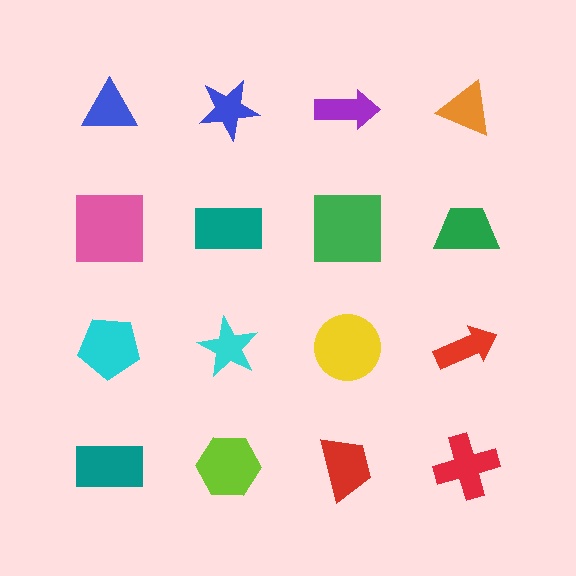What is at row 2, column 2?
A teal rectangle.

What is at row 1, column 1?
A blue triangle.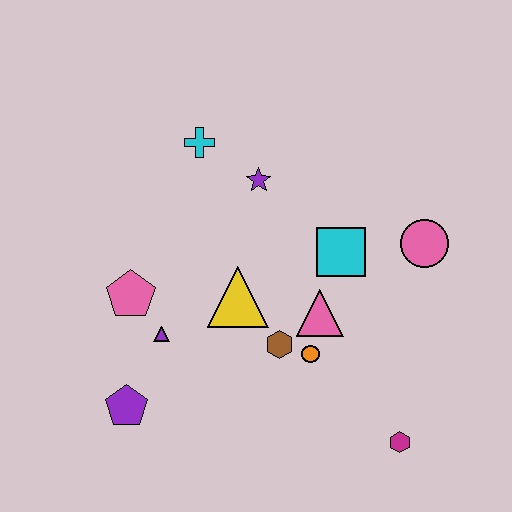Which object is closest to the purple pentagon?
The purple triangle is closest to the purple pentagon.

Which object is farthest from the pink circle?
The purple pentagon is farthest from the pink circle.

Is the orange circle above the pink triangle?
No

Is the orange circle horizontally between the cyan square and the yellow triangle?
Yes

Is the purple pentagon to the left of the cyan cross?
Yes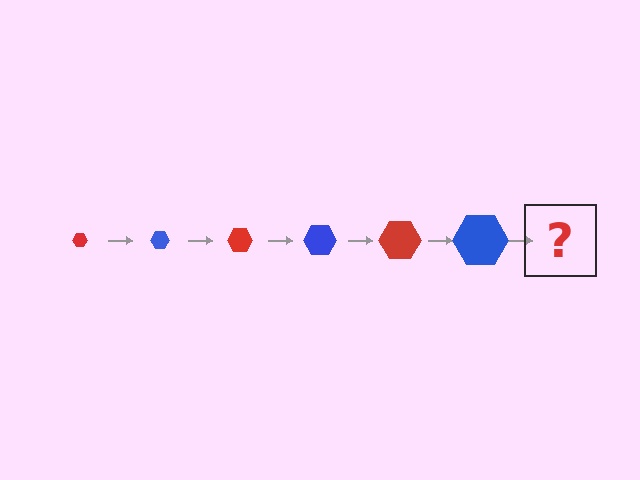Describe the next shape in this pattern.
It should be a red hexagon, larger than the previous one.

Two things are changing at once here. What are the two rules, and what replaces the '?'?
The two rules are that the hexagon grows larger each step and the color cycles through red and blue. The '?' should be a red hexagon, larger than the previous one.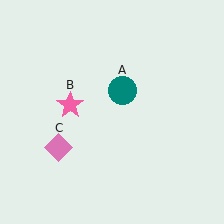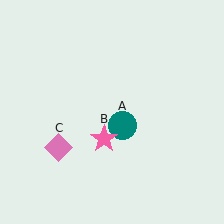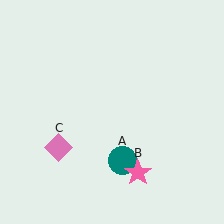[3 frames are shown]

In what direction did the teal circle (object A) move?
The teal circle (object A) moved down.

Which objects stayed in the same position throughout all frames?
Pink diamond (object C) remained stationary.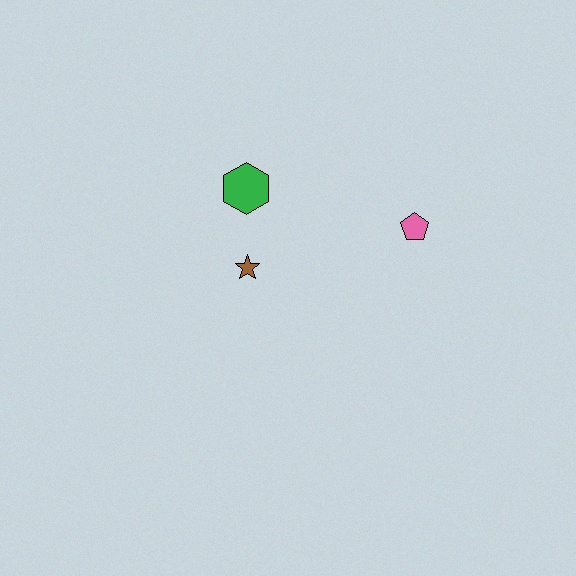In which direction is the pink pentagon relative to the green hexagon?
The pink pentagon is to the right of the green hexagon.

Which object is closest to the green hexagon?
The brown star is closest to the green hexagon.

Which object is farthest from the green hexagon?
The pink pentagon is farthest from the green hexagon.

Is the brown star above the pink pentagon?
No